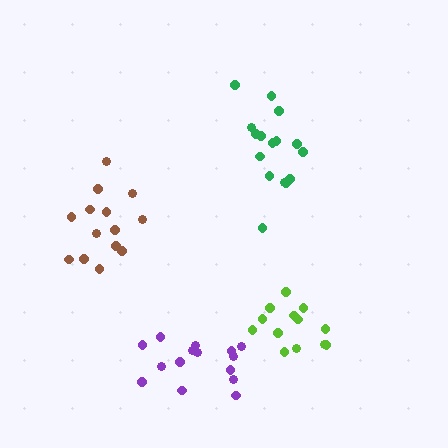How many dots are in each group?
Group 1: 15 dots, Group 2: 13 dots, Group 3: 14 dots, Group 4: 16 dots (58 total).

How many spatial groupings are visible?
There are 4 spatial groupings.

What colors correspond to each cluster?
The clusters are colored: purple, lime, brown, green.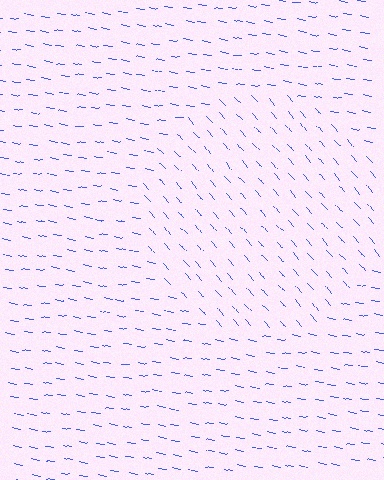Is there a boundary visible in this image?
Yes, there is a texture boundary formed by a change in line orientation.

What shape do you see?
I see a circle.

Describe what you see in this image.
The image is filled with small blue line segments. A circle region in the image has lines oriented differently from the surrounding lines, creating a visible texture boundary.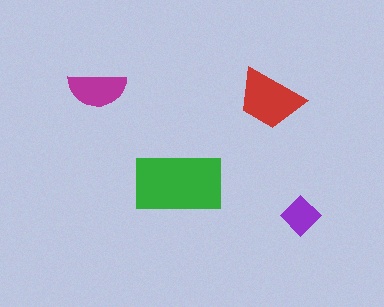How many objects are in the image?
There are 4 objects in the image.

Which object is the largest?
The green rectangle.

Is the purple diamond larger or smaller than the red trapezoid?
Smaller.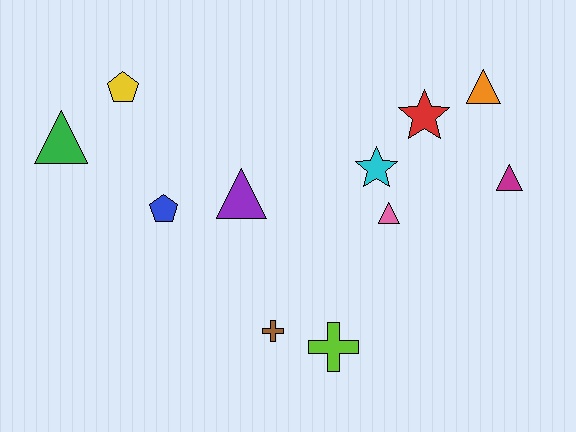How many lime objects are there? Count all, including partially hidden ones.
There is 1 lime object.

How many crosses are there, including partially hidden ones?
There are 2 crosses.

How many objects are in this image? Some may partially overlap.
There are 11 objects.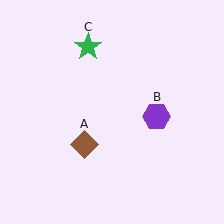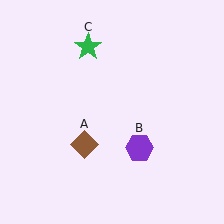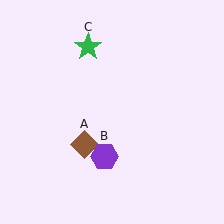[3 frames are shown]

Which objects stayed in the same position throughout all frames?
Brown diamond (object A) and green star (object C) remained stationary.